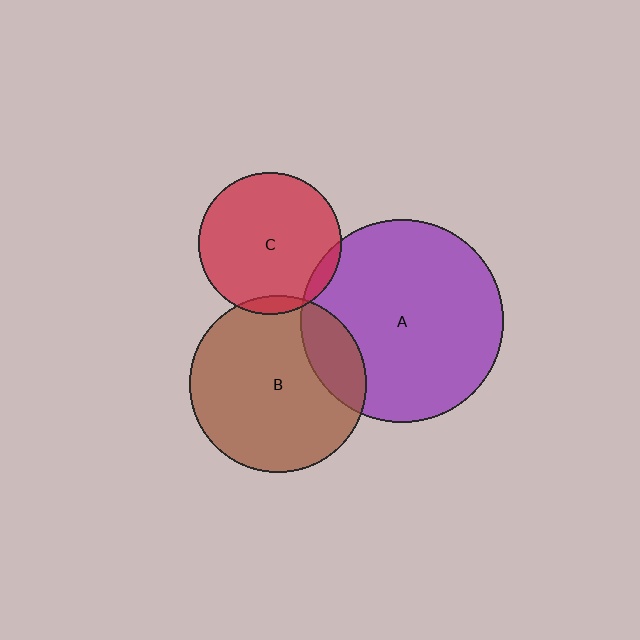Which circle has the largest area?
Circle A (purple).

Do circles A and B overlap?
Yes.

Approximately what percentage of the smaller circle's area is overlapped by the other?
Approximately 20%.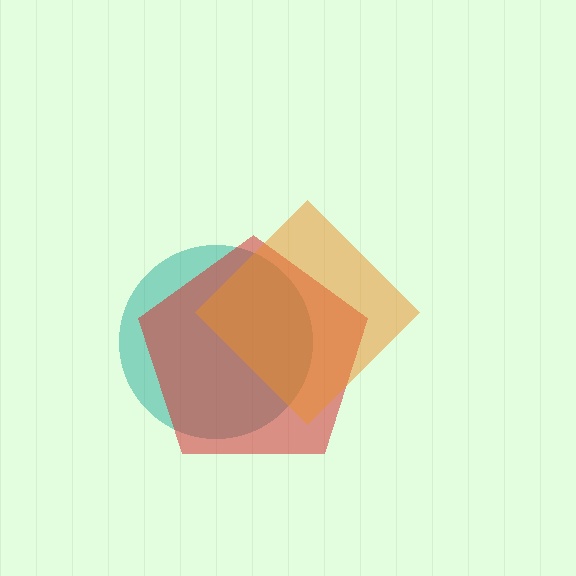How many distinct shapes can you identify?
There are 3 distinct shapes: a teal circle, a red pentagon, an orange diamond.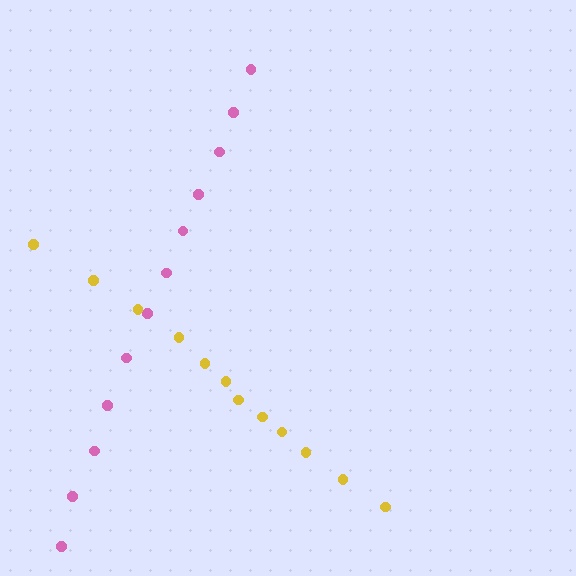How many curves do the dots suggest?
There are 2 distinct paths.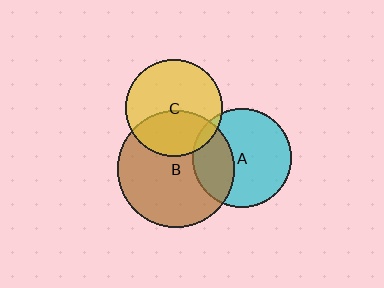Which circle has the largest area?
Circle B (brown).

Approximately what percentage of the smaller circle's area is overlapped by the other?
Approximately 5%.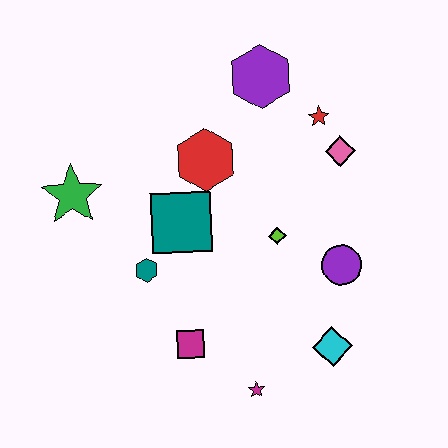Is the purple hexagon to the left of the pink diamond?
Yes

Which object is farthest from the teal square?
The cyan diamond is farthest from the teal square.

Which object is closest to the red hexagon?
The teal square is closest to the red hexagon.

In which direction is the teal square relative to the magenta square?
The teal square is above the magenta square.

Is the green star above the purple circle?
Yes